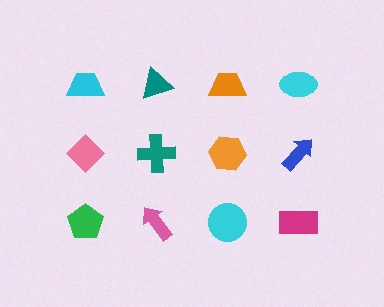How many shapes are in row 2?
4 shapes.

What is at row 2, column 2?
A teal cross.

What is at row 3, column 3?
A cyan circle.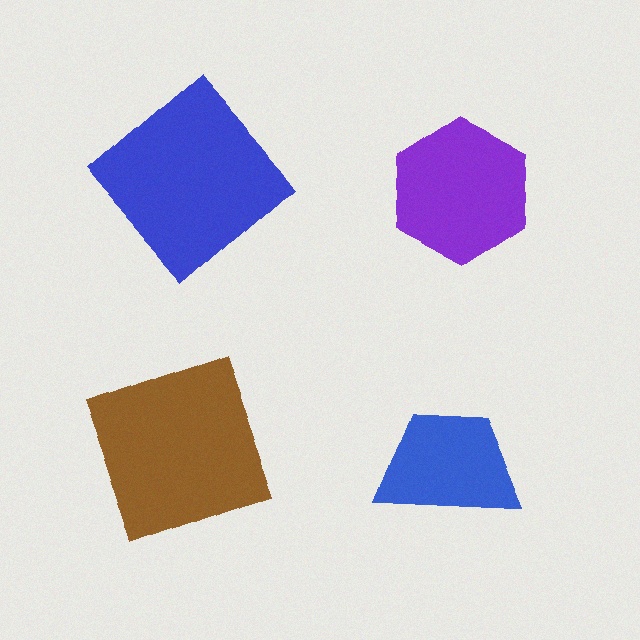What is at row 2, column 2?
A blue trapezoid.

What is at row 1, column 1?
A blue diamond.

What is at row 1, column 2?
A purple hexagon.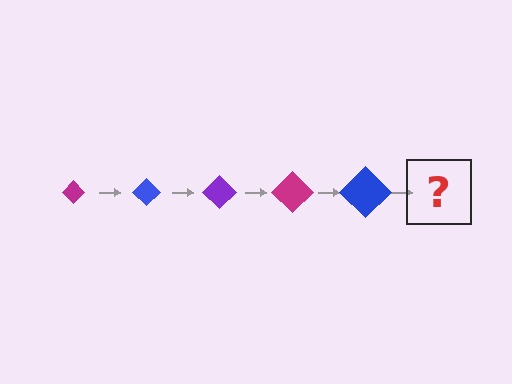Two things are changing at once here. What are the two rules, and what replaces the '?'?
The two rules are that the diamond grows larger each step and the color cycles through magenta, blue, and purple. The '?' should be a purple diamond, larger than the previous one.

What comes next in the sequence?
The next element should be a purple diamond, larger than the previous one.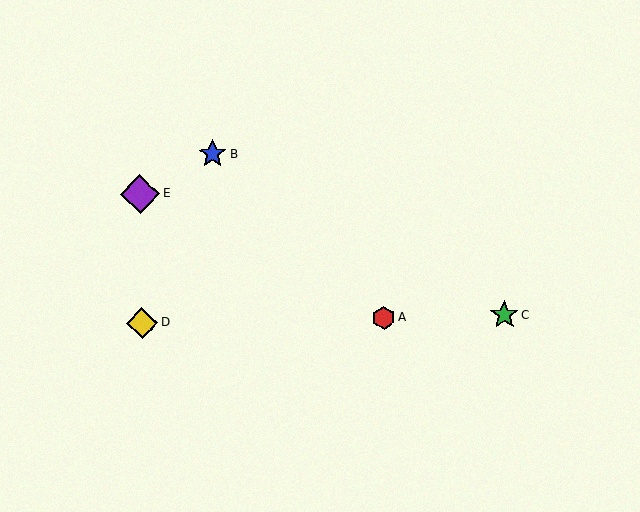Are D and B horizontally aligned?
No, D is at y≈323 and B is at y≈154.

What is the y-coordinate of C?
Object C is at y≈315.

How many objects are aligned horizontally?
3 objects (A, C, D) are aligned horizontally.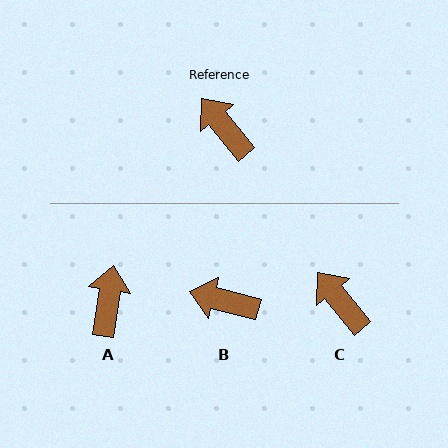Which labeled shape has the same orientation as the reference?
C.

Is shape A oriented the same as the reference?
No, it is off by about 47 degrees.